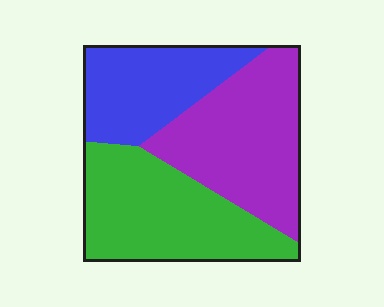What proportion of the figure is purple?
Purple takes up about three eighths (3/8) of the figure.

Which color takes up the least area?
Blue, at roughly 25%.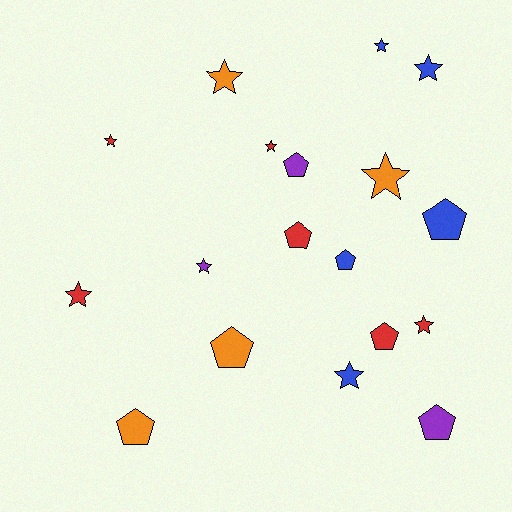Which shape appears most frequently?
Star, with 10 objects.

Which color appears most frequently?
Red, with 6 objects.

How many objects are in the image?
There are 18 objects.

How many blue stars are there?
There are 3 blue stars.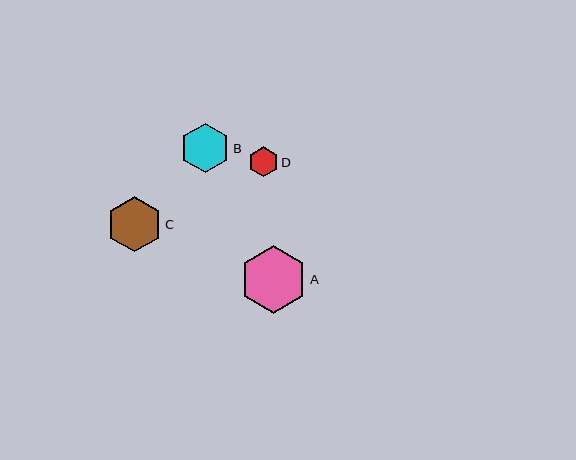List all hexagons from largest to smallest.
From largest to smallest: A, C, B, D.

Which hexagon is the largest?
Hexagon A is the largest with a size of approximately 67 pixels.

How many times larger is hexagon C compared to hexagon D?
Hexagon C is approximately 1.8 times the size of hexagon D.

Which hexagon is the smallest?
Hexagon D is the smallest with a size of approximately 30 pixels.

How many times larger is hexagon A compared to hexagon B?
Hexagon A is approximately 1.4 times the size of hexagon B.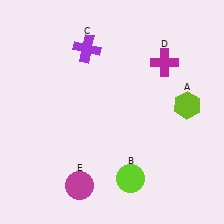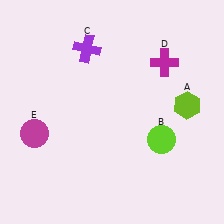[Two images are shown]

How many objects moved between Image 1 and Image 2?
2 objects moved between the two images.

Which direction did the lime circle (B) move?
The lime circle (B) moved up.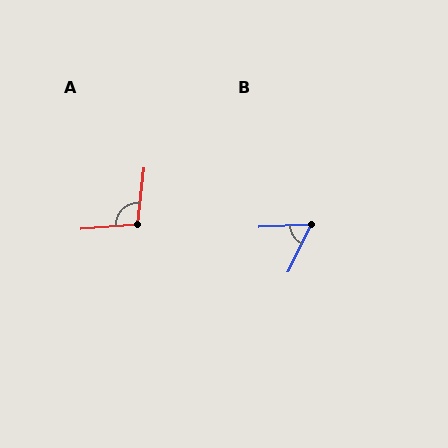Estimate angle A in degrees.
Approximately 101 degrees.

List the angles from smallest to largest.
B (61°), A (101°).